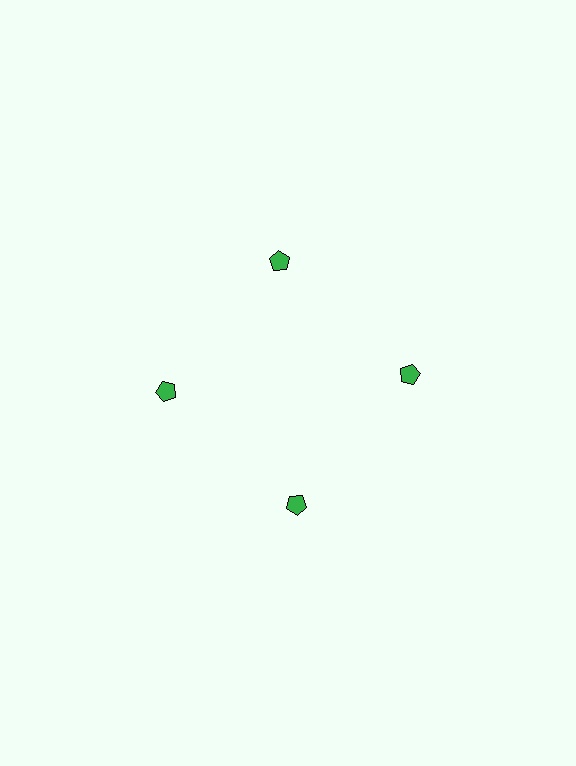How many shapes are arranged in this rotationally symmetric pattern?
There are 4 shapes, arranged in 4 groups of 1.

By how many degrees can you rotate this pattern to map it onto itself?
The pattern maps onto itself every 90 degrees of rotation.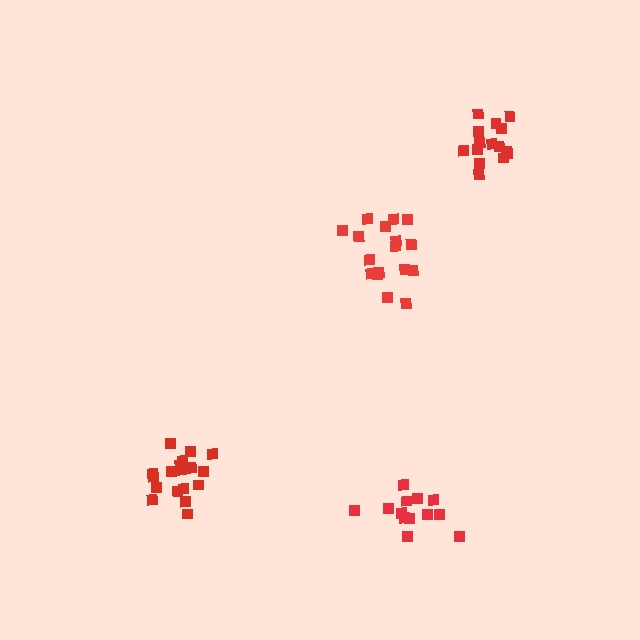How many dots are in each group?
Group 1: 15 dots, Group 2: 17 dots, Group 3: 19 dots, Group 4: 13 dots (64 total).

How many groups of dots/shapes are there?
There are 4 groups.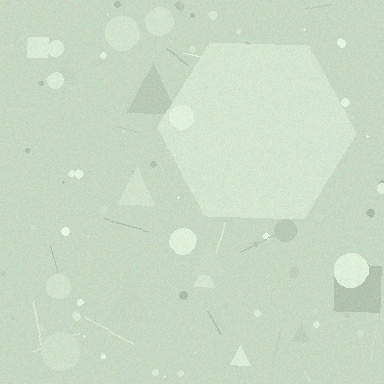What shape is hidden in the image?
A hexagon is hidden in the image.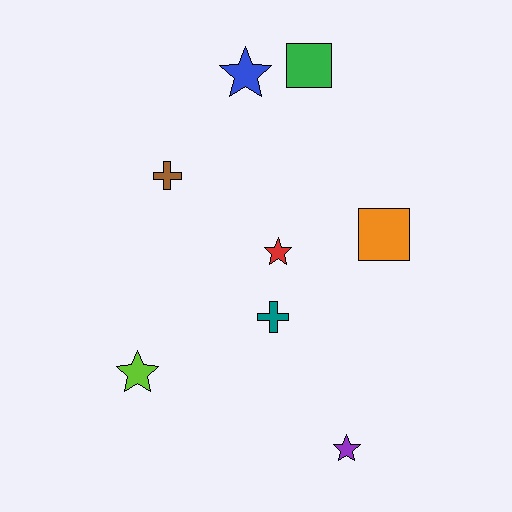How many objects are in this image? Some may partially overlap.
There are 8 objects.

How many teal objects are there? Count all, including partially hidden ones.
There is 1 teal object.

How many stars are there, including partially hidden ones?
There are 4 stars.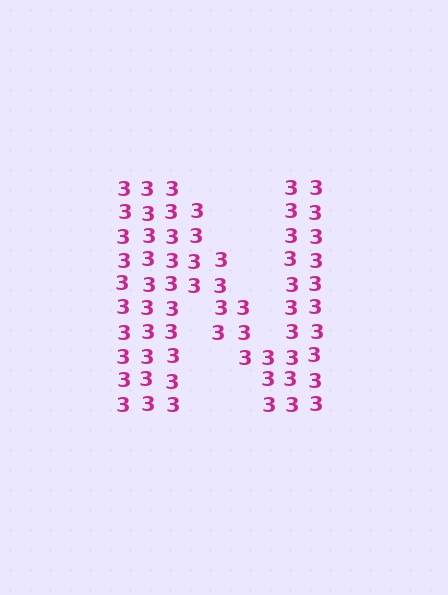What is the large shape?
The large shape is the letter N.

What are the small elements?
The small elements are digit 3's.